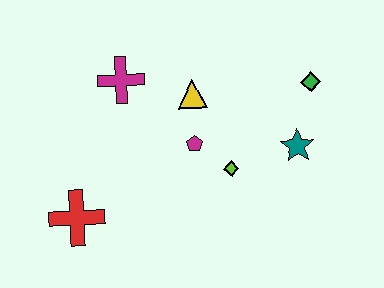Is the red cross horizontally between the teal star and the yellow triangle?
No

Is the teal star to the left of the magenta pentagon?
No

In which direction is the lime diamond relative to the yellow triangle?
The lime diamond is below the yellow triangle.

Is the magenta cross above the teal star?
Yes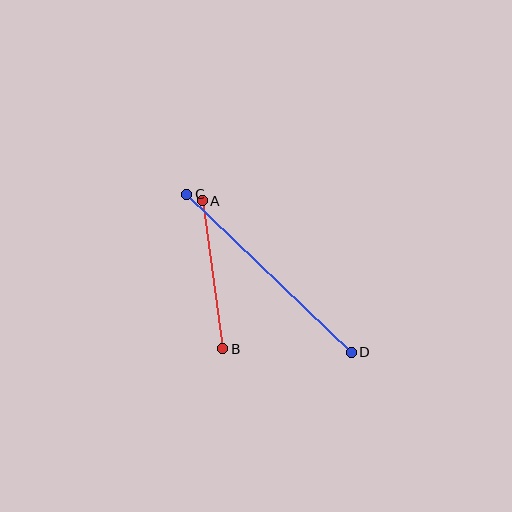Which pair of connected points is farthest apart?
Points C and D are farthest apart.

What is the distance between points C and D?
The distance is approximately 228 pixels.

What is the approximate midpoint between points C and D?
The midpoint is at approximately (269, 273) pixels.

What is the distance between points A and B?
The distance is approximately 149 pixels.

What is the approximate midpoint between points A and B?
The midpoint is at approximately (212, 275) pixels.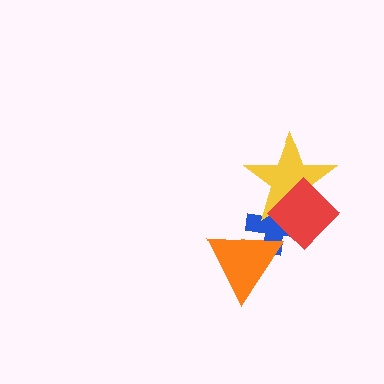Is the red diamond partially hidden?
No, no other shape covers it.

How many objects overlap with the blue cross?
3 objects overlap with the blue cross.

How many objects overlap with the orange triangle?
1 object overlaps with the orange triangle.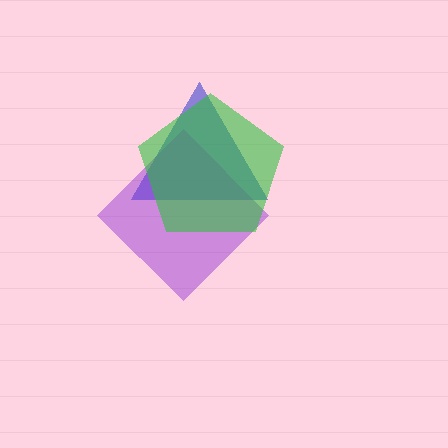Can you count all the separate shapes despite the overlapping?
Yes, there are 3 separate shapes.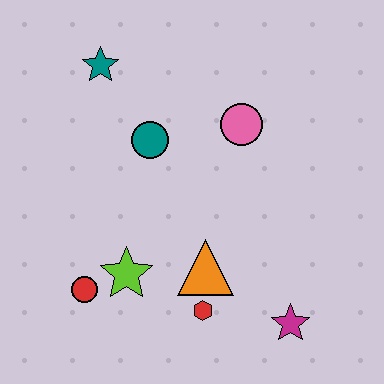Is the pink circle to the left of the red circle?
No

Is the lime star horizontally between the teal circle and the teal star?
Yes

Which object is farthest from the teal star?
The magenta star is farthest from the teal star.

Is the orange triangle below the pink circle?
Yes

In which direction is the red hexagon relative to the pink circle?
The red hexagon is below the pink circle.